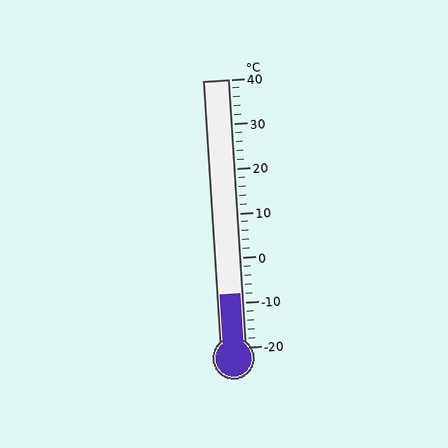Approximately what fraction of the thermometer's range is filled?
The thermometer is filled to approximately 20% of its range.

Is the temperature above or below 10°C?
The temperature is below 10°C.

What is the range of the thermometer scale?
The thermometer scale ranges from -20°C to 40°C.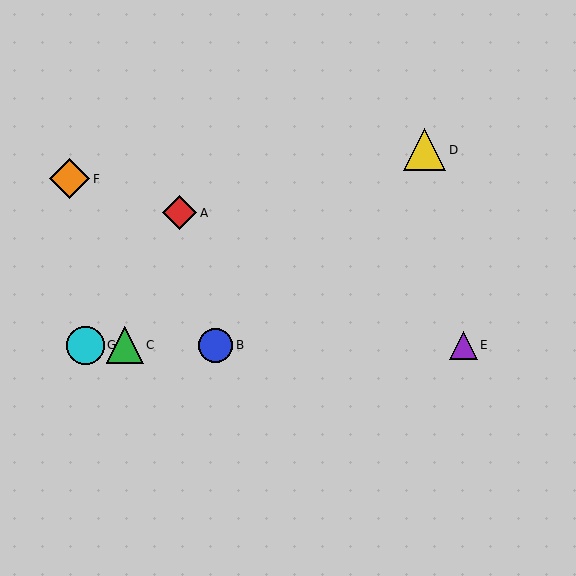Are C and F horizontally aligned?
No, C is at y≈345 and F is at y≈179.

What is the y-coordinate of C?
Object C is at y≈345.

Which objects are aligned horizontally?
Objects B, C, E, G are aligned horizontally.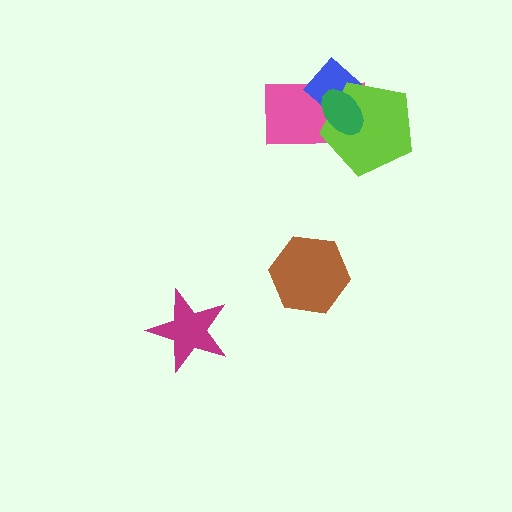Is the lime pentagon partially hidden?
Yes, it is partially covered by another shape.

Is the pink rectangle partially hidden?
Yes, it is partially covered by another shape.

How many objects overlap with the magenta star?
0 objects overlap with the magenta star.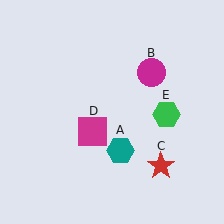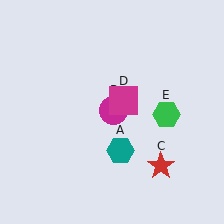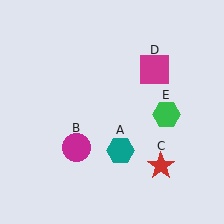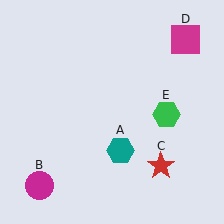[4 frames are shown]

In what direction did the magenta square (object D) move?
The magenta square (object D) moved up and to the right.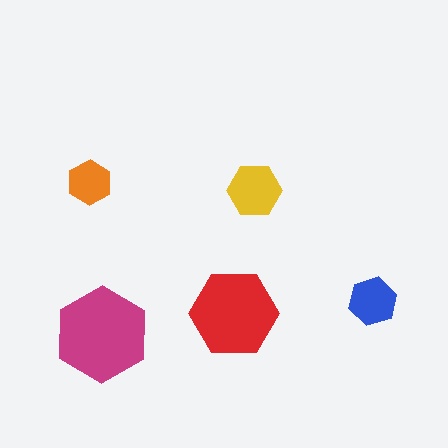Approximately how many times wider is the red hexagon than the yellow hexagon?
About 1.5 times wider.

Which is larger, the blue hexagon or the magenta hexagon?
The magenta one.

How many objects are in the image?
There are 5 objects in the image.